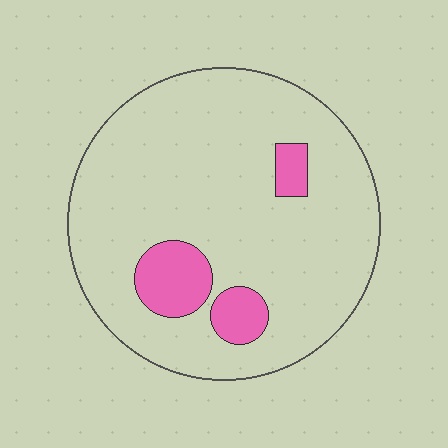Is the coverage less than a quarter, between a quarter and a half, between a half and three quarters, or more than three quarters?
Less than a quarter.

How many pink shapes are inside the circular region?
3.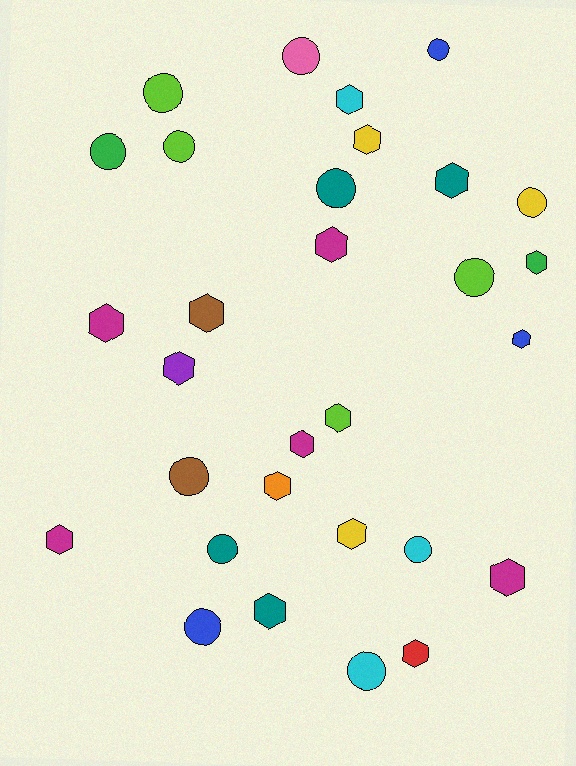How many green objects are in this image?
There are 2 green objects.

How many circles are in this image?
There are 13 circles.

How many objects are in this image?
There are 30 objects.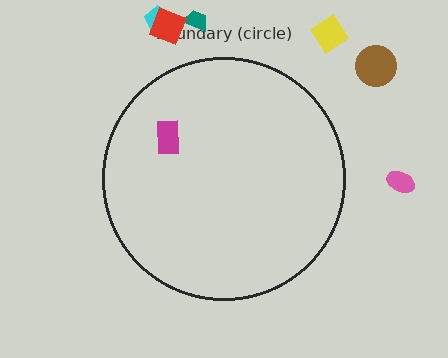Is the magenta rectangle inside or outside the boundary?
Inside.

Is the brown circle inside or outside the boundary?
Outside.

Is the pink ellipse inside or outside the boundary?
Outside.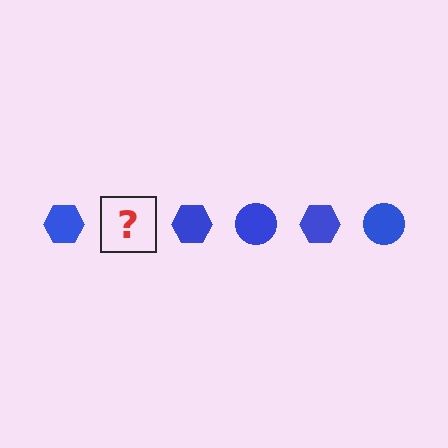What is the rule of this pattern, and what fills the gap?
The rule is that the pattern cycles through hexagon, circle shapes in blue. The gap should be filled with a blue circle.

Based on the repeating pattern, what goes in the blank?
The blank should be a blue circle.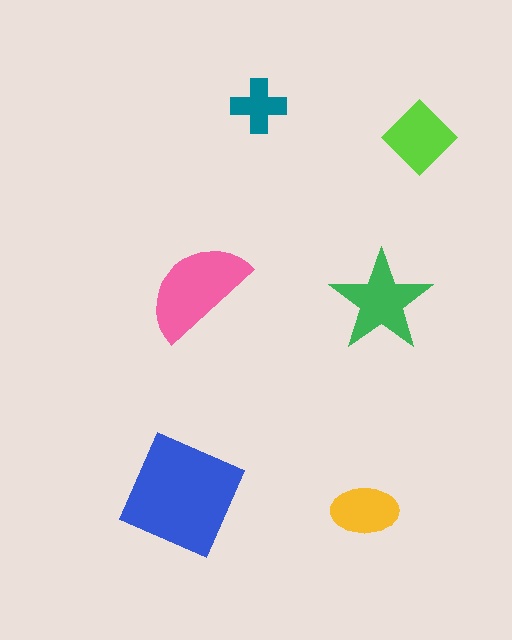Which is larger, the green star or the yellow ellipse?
The green star.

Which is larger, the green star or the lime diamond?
The green star.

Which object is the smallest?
The teal cross.